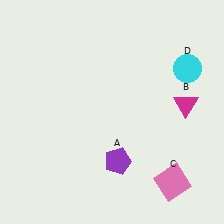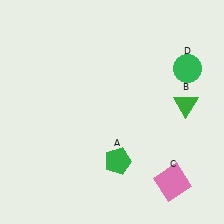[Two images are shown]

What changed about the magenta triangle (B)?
In Image 1, B is magenta. In Image 2, it changed to green.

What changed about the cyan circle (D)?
In Image 1, D is cyan. In Image 2, it changed to green.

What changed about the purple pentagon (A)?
In Image 1, A is purple. In Image 2, it changed to green.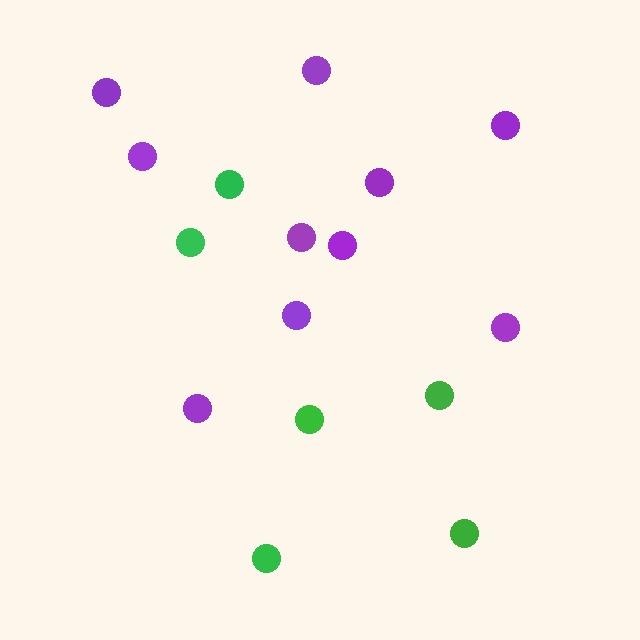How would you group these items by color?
There are 2 groups: one group of purple circles (10) and one group of green circles (6).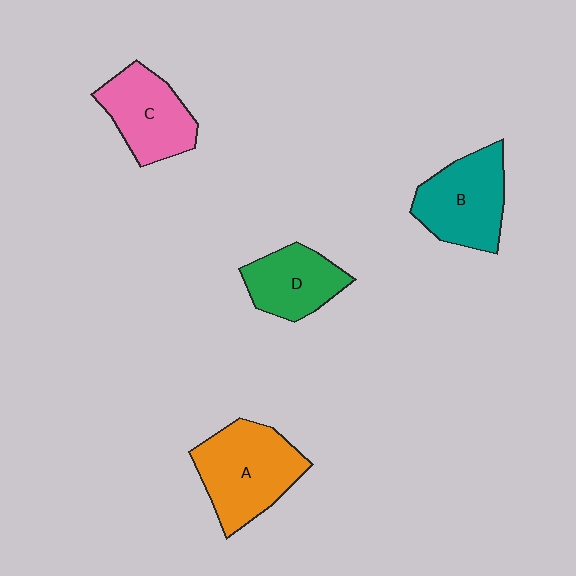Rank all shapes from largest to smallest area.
From largest to smallest: A (orange), B (teal), C (pink), D (green).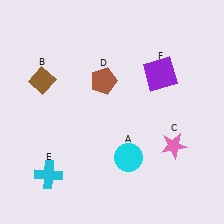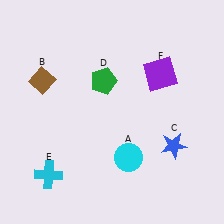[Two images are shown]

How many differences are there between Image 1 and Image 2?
There are 2 differences between the two images.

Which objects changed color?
C changed from pink to blue. D changed from brown to green.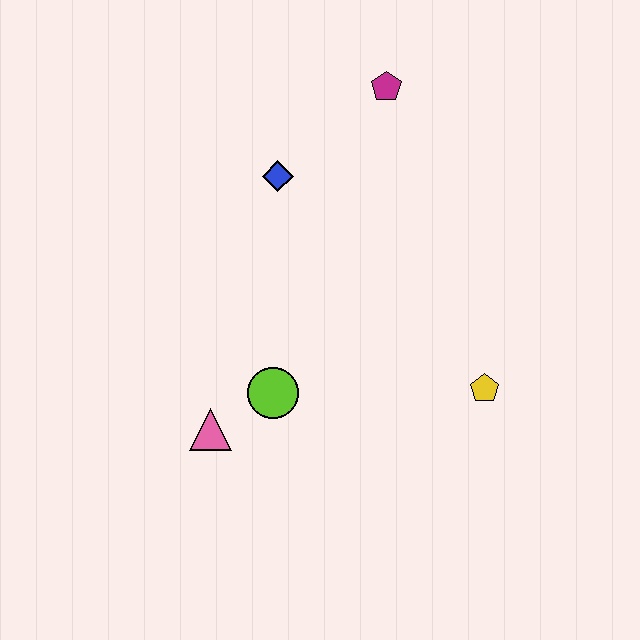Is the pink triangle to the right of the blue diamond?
No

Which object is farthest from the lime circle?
The magenta pentagon is farthest from the lime circle.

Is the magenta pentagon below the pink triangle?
No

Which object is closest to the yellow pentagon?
The lime circle is closest to the yellow pentagon.